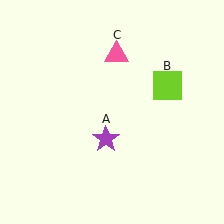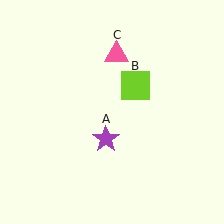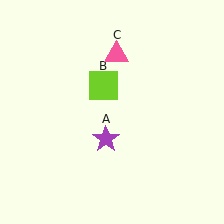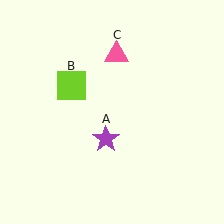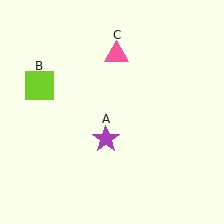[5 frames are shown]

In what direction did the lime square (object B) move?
The lime square (object B) moved left.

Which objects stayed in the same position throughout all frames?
Purple star (object A) and pink triangle (object C) remained stationary.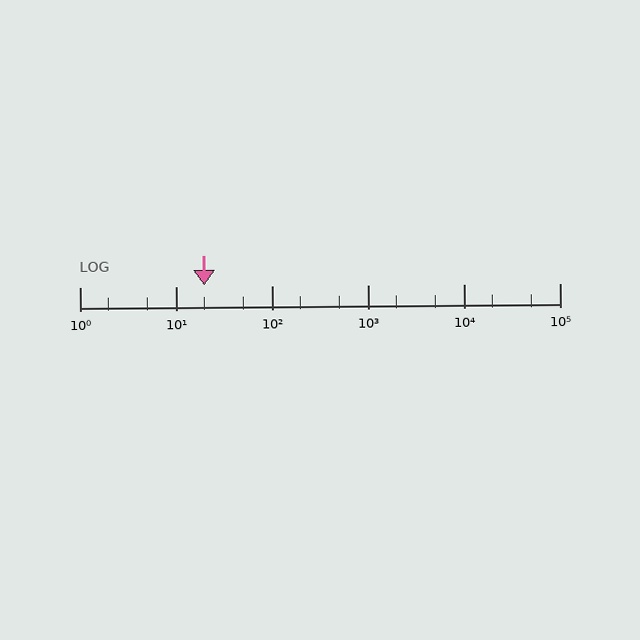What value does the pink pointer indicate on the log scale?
The pointer indicates approximately 20.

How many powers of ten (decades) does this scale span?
The scale spans 5 decades, from 1 to 100000.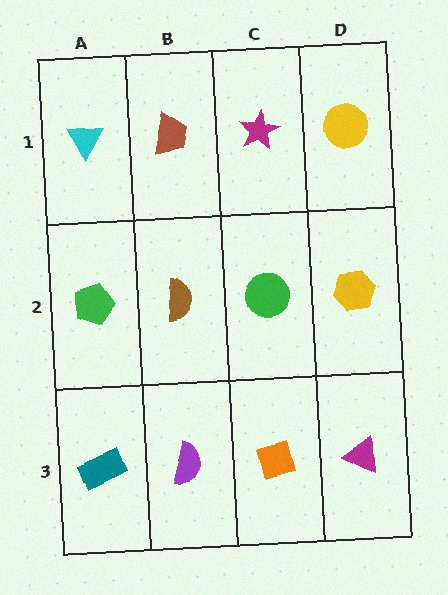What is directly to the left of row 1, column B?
A cyan triangle.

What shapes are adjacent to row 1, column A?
A green pentagon (row 2, column A), a brown trapezoid (row 1, column B).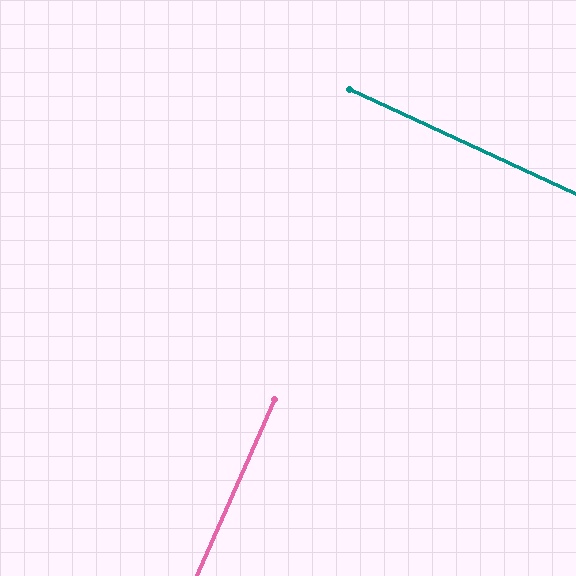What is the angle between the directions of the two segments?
Approximately 89 degrees.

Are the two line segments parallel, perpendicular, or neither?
Perpendicular — they meet at approximately 89°.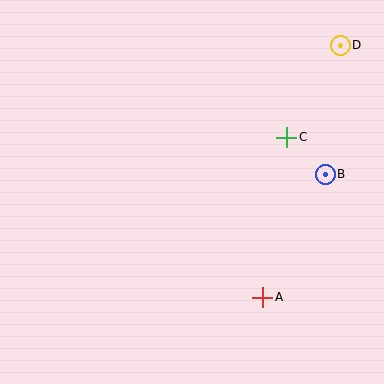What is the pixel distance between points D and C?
The distance between D and C is 106 pixels.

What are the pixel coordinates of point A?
Point A is at (263, 297).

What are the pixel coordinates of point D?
Point D is at (340, 45).